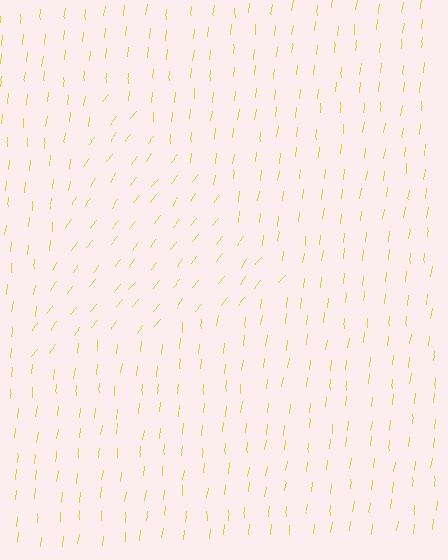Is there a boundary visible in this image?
Yes, there is a texture boundary formed by a change in line orientation.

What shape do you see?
I see a triangle.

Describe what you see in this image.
The image is filled with small yellow line segments. A triangle region in the image has lines oriented differently from the surrounding lines, creating a visible texture boundary.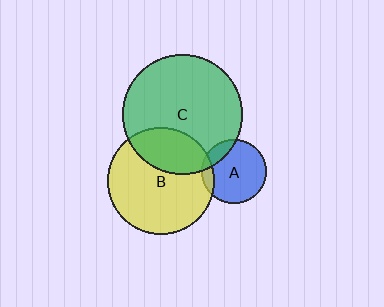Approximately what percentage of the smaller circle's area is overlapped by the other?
Approximately 15%.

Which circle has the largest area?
Circle C (green).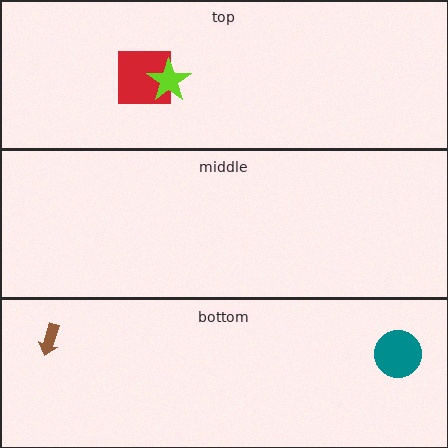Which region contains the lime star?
The top region.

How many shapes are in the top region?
2.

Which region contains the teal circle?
The bottom region.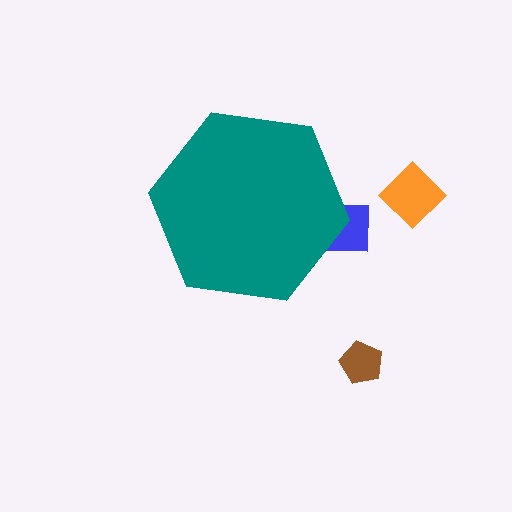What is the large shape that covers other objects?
A teal hexagon.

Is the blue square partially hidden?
Yes, the blue square is partially hidden behind the teal hexagon.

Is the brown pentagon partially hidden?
No, the brown pentagon is fully visible.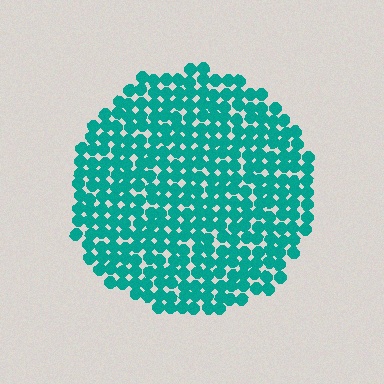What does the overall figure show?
The overall figure shows a circle.